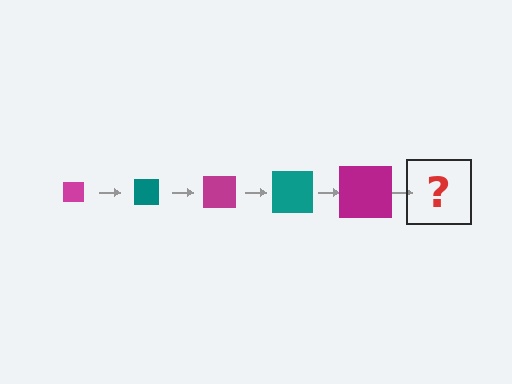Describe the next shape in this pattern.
It should be a teal square, larger than the previous one.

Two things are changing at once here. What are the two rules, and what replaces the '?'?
The two rules are that the square grows larger each step and the color cycles through magenta and teal. The '?' should be a teal square, larger than the previous one.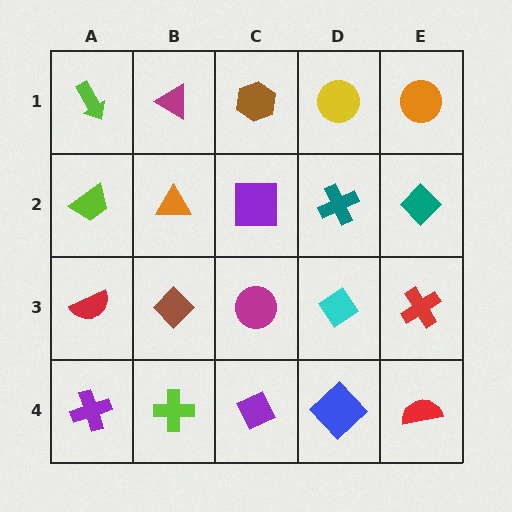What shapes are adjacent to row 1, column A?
A lime trapezoid (row 2, column A), a magenta triangle (row 1, column B).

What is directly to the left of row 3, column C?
A brown diamond.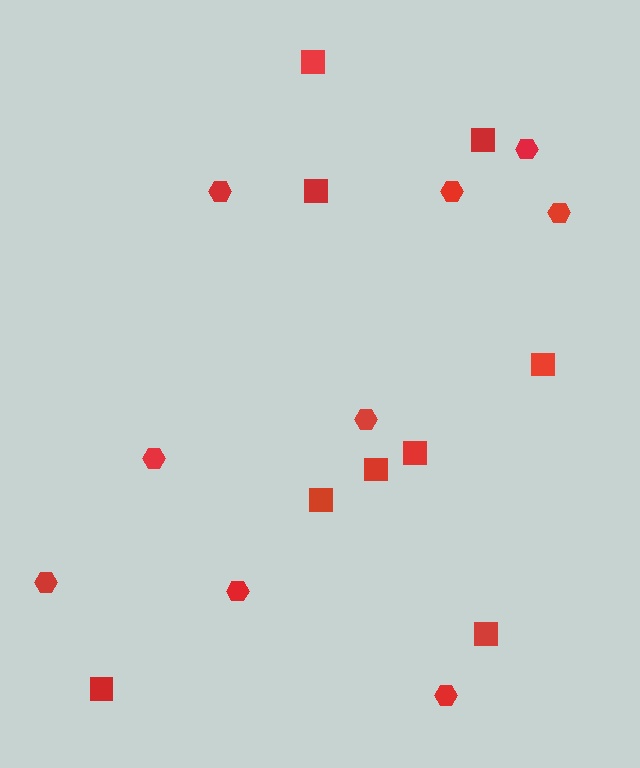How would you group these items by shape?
There are 2 groups: one group of hexagons (9) and one group of squares (9).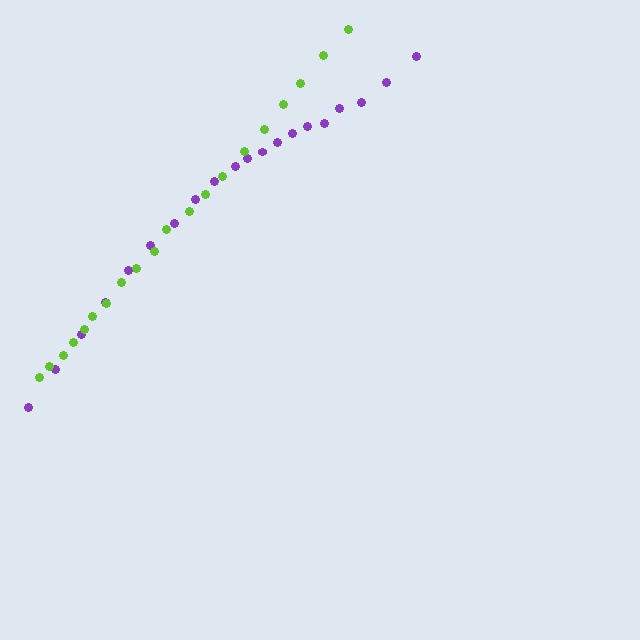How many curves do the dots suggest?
There are 2 distinct paths.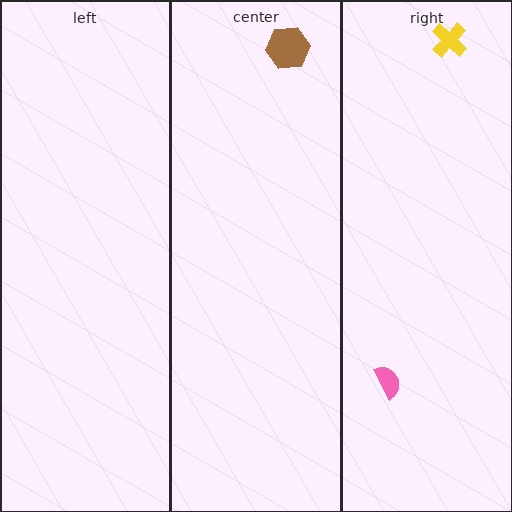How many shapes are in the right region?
2.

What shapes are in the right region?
The yellow cross, the pink semicircle.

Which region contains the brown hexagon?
The center region.